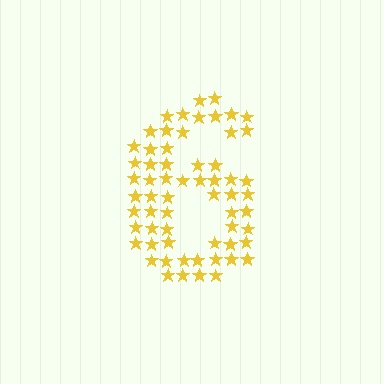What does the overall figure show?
The overall figure shows the digit 6.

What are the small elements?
The small elements are stars.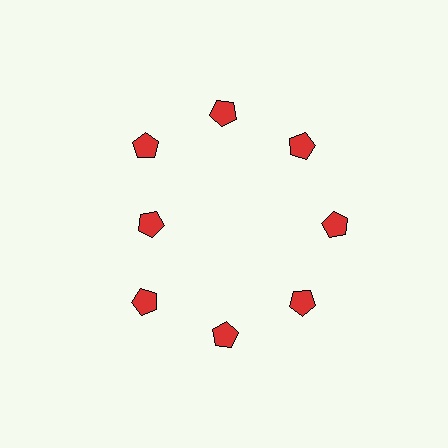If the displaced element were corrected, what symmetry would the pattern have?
It would have 8-fold rotational symmetry — the pattern would map onto itself every 45 degrees.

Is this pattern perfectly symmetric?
No. The 8 red pentagons are arranged in a ring, but one element near the 9 o'clock position is pulled inward toward the center, breaking the 8-fold rotational symmetry.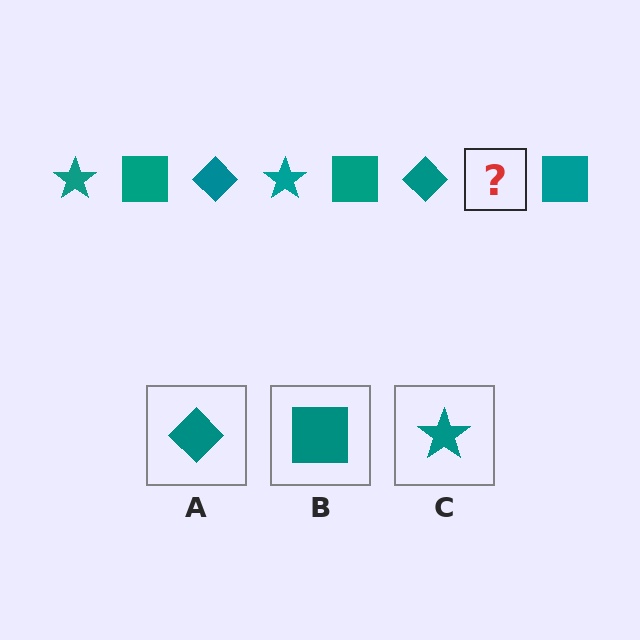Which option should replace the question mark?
Option C.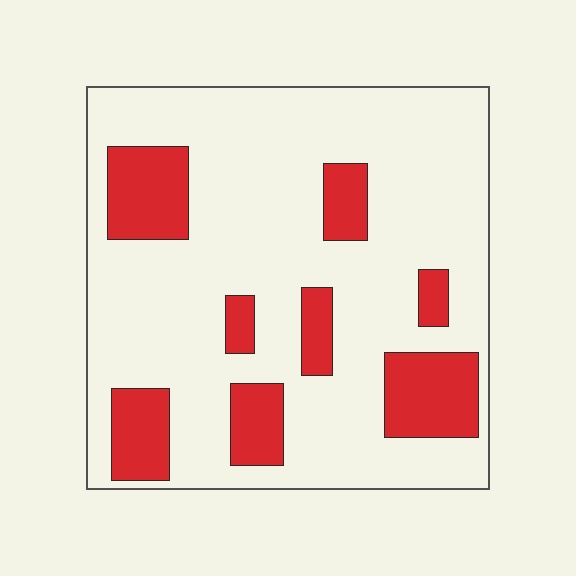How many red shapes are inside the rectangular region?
8.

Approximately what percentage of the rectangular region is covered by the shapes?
Approximately 20%.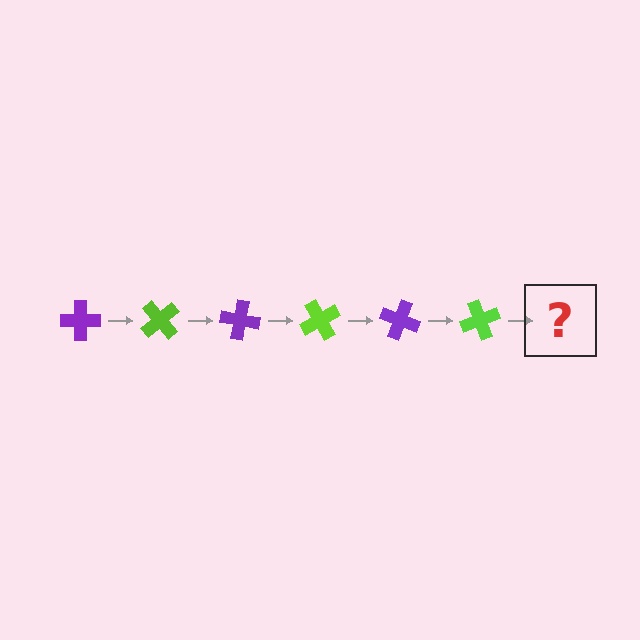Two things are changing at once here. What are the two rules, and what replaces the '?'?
The two rules are that it rotates 50 degrees each step and the color cycles through purple and lime. The '?' should be a purple cross, rotated 300 degrees from the start.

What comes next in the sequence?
The next element should be a purple cross, rotated 300 degrees from the start.